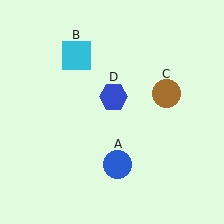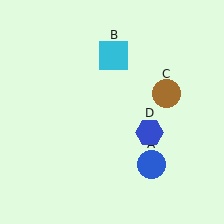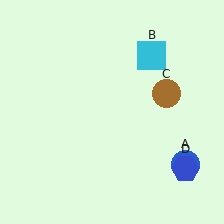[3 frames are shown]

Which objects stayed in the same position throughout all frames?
Brown circle (object C) remained stationary.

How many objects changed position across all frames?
3 objects changed position: blue circle (object A), cyan square (object B), blue hexagon (object D).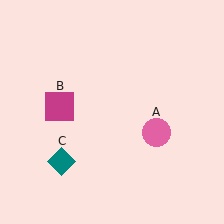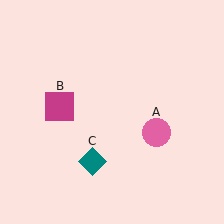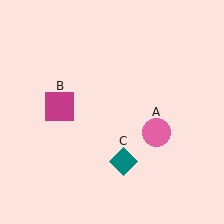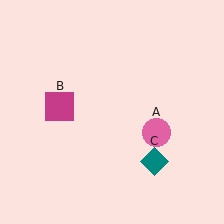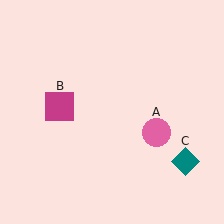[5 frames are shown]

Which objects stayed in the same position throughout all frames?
Pink circle (object A) and magenta square (object B) remained stationary.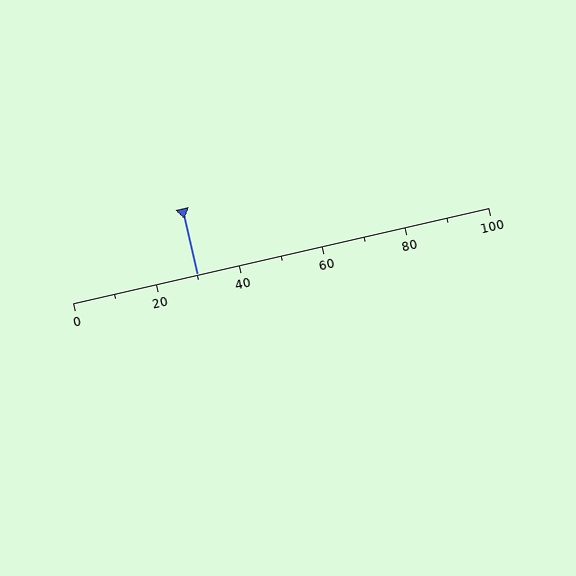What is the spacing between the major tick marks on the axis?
The major ticks are spaced 20 apart.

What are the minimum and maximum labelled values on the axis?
The axis runs from 0 to 100.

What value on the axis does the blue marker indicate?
The marker indicates approximately 30.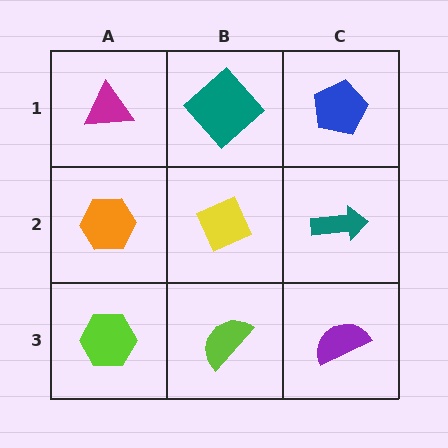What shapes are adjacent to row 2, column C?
A blue pentagon (row 1, column C), a purple semicircle (row 3, column C), a yellow diamond (row 2, column B).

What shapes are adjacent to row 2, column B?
A teal diamond (row 1, column B), a lime semicircle (row 3, column B), an orange hexagon (row 2, column A), a teal arrow (row 2, column C).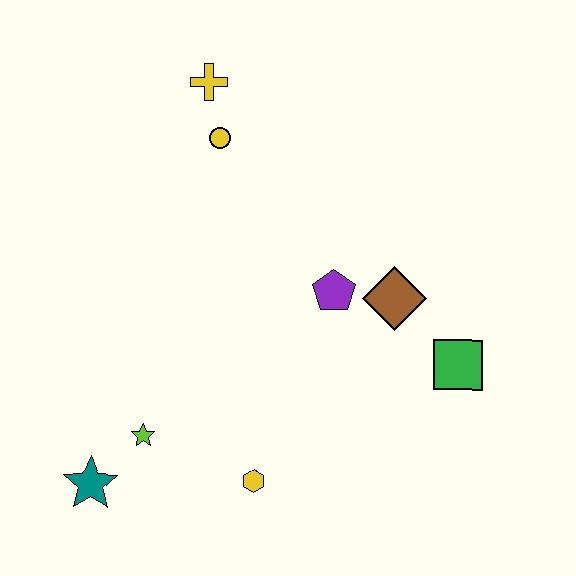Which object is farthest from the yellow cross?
The teal star is farthest from the yellow cross.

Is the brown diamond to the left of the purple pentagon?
No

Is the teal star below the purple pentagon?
Yes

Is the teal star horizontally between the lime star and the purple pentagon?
No